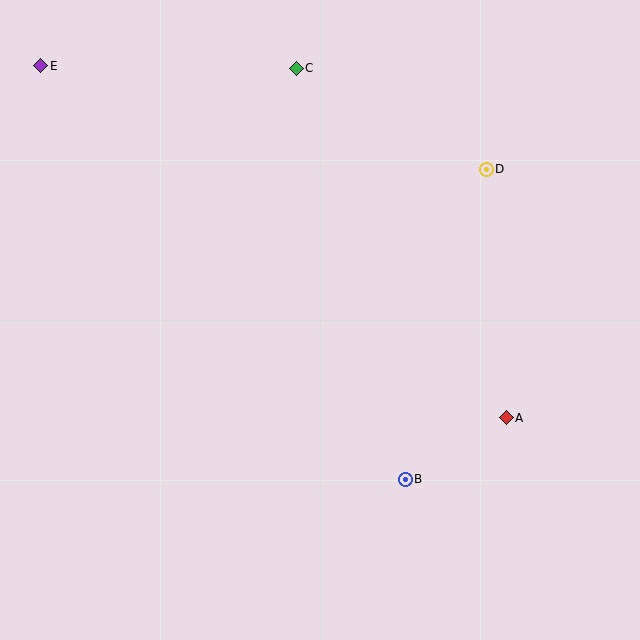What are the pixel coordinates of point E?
Point E is at (41, 66).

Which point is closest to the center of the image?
Point B at (405, 479) is closest to the center.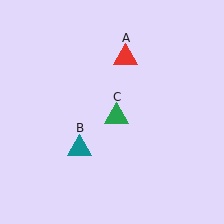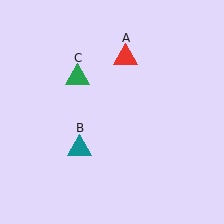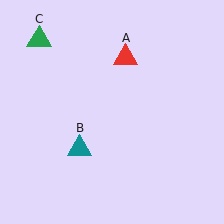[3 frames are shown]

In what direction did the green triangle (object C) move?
The green triangle (object C) moved up and to the left.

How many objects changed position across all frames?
1 object changed position: green triangle (object C).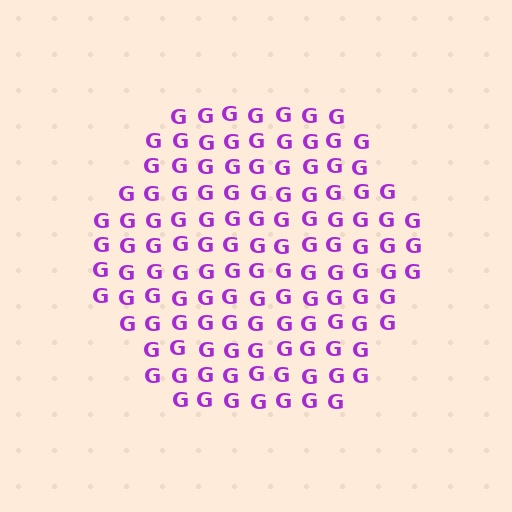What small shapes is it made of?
It is made of small letter G's.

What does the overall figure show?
The overall figure shows a hexagon.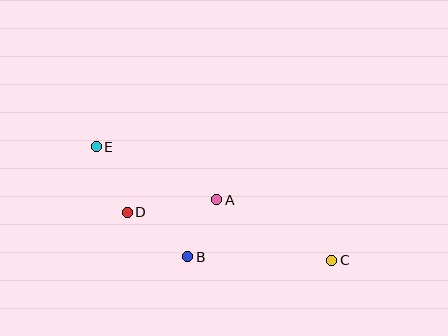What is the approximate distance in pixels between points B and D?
The distance between B and D is approximately 75 pixels.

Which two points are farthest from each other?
Points C and E are farthest from each other.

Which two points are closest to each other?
Points A and B are closest to each other.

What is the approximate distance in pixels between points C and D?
The distance between C and D is approximately 211 pixels.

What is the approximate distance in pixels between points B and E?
The distance between B and E is approximately 143 pixels.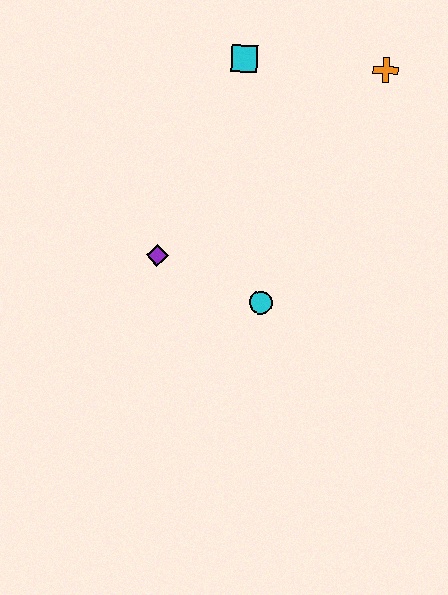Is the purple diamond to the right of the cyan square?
No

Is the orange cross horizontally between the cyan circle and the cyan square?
No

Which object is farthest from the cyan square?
The cyan circle is farthest from the cyan square.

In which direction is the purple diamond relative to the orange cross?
The purple diamond is to the left of the orange cross.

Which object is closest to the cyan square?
The orange cross is closest to the cyan square.